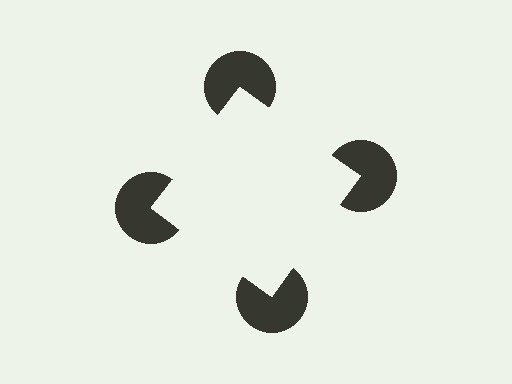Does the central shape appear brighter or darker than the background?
It typically appears slightly brighter than the background, even though no actual brightness change is drawn.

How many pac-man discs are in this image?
There are 4 — one at each vertex of the illusory square.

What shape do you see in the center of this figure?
An illusory square — its edges are inferred from the aligned wedge cuts in the pac-man discs, not physically drawn.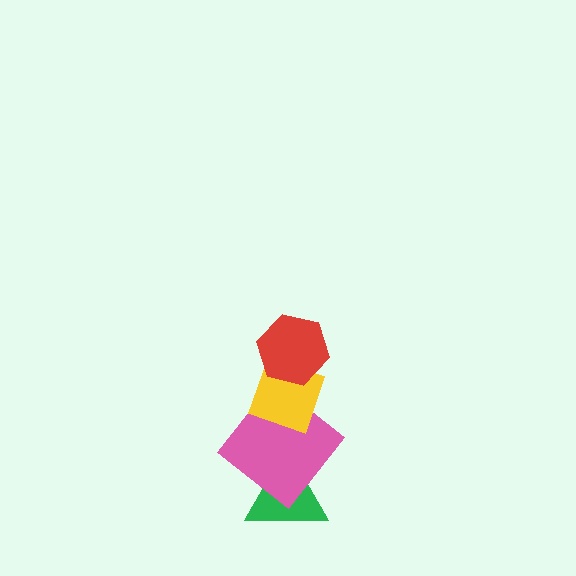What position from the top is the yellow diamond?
The yellow diamond is 2nd from the top.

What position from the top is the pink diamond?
The pink diamond is 3rd from the top.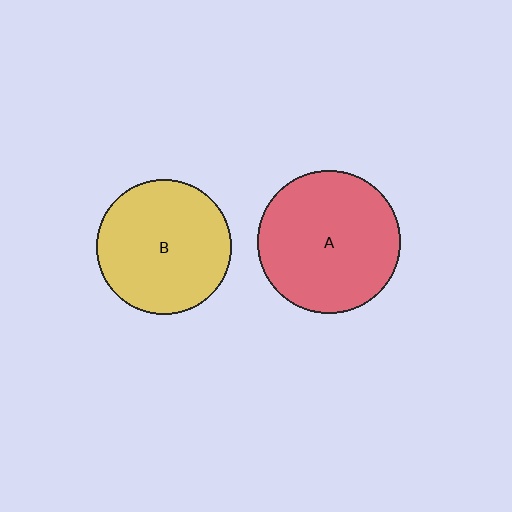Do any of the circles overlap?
No, none of the circles overlap.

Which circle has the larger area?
Circle A (red).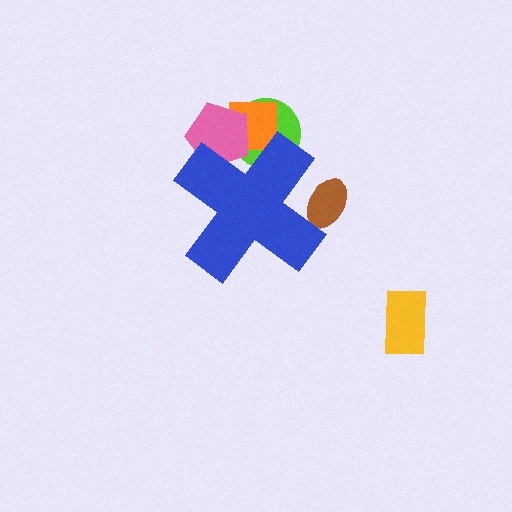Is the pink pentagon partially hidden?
Yes, the pink pentagon is partially hidden behind the blue cross.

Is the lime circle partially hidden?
Yes, the lime circle is partially hidden behind the blue cross.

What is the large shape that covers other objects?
A blue cross.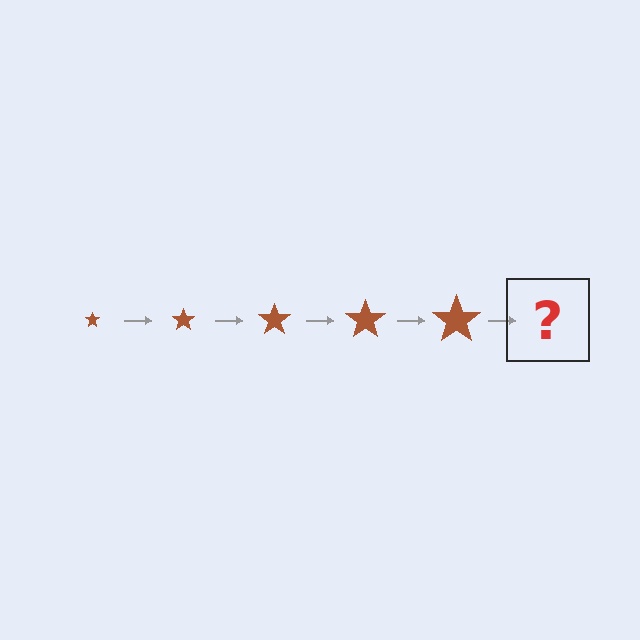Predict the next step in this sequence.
The next step is a brown star, larger than the previous one.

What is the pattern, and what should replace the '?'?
The pattern is that the star gets progressively larger each step. The '?' should be a brown star, larger than the previous one.